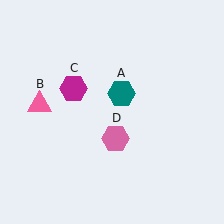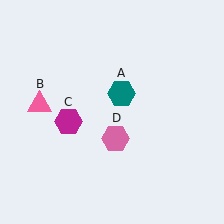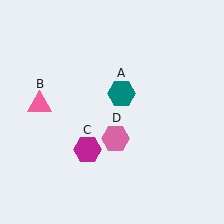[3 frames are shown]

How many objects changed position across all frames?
1 object changed position: magenta hexagon (object C).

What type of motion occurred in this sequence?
The magenta hexagon (object C) rotated counterclockwise around the center of the scene.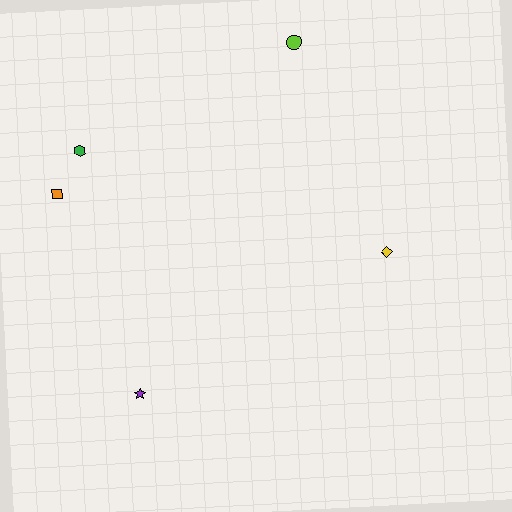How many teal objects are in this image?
There are no teal objects.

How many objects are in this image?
There are 5 objects.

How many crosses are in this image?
There are no crosses.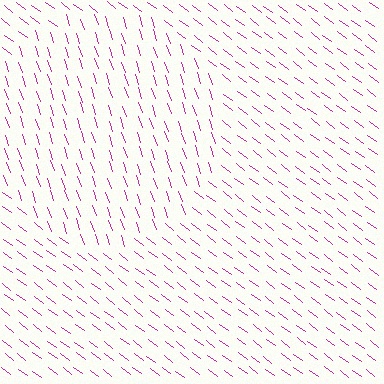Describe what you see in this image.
The image is filled with small magenta line segments. A circle region in the image has lines oriented differently from the surrounding lines, creating a visible texture boundary.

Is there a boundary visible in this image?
Yes, there is a texture boundary formed by a change in line orientation.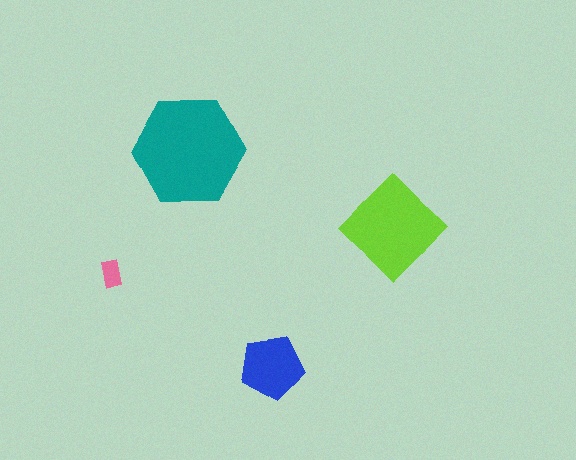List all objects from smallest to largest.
The pink rectangle, the blue pentagon, the lime diamond, the teal hexagon.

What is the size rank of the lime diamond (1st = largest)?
2nd.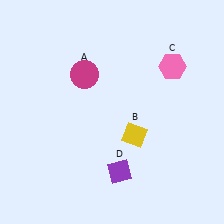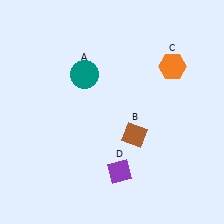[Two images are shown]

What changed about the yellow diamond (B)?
In Image 1, B is yellow. In Image 2, it changed to brown.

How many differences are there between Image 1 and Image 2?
There are 3 differences between the two images.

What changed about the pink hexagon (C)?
In Image 1, C is pink. In Image 2, it changed to orange.